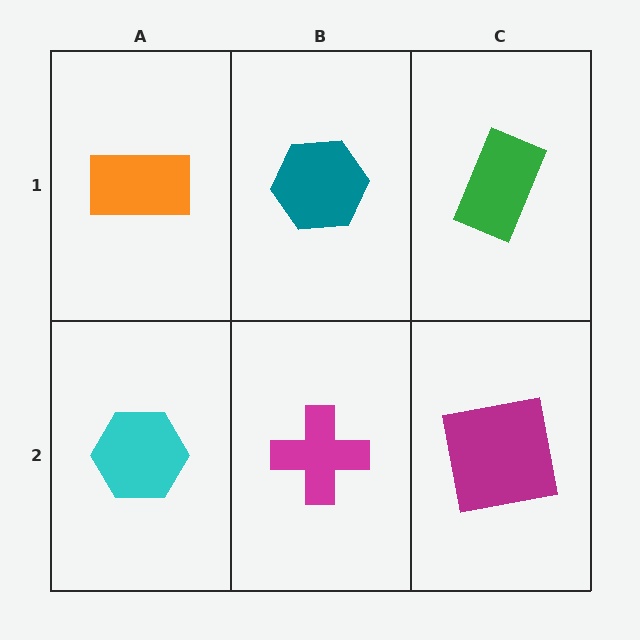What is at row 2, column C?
A magenta square.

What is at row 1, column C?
A green rectangle.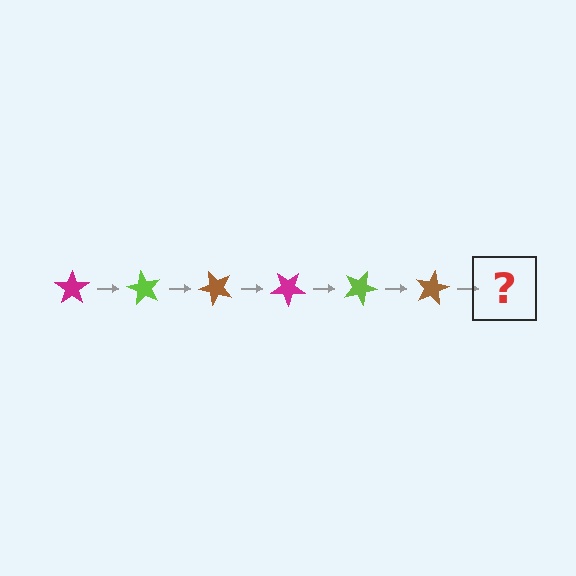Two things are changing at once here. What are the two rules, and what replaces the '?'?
The two rules are that it rotates 60 degrees each step and the color cycles through magenta, lime, and brown. The '?' should be a magenta star, rotated 360 degrees from the start.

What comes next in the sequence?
The next element should be a magenta star, rotated 360 degrees from the start.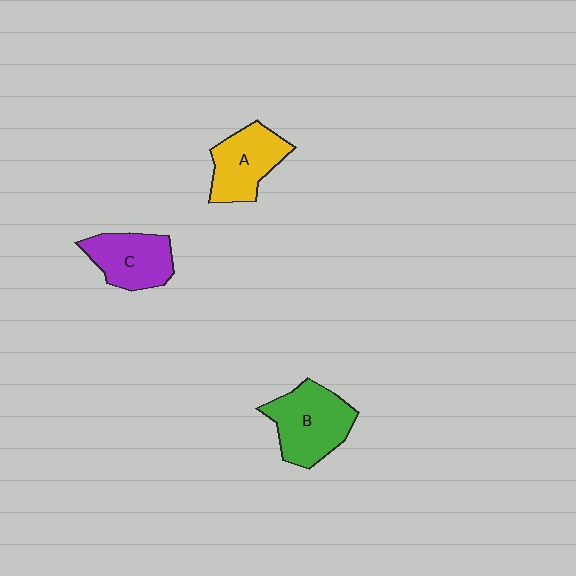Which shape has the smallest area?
Shape C (purple).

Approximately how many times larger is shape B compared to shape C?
Approximately 1.2 times.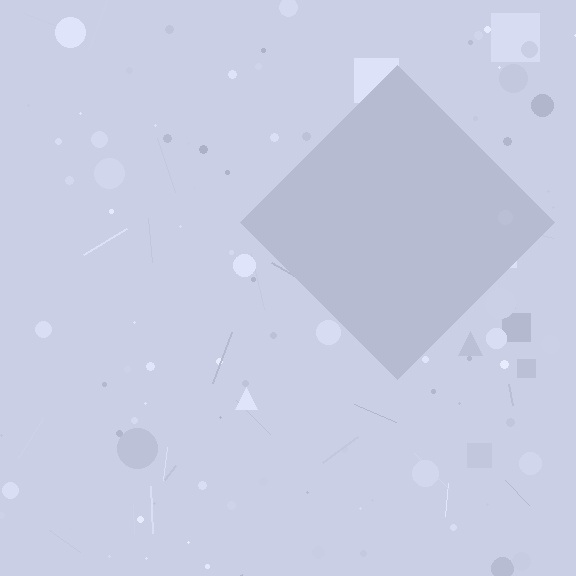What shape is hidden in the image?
A diamond is hidden in the image.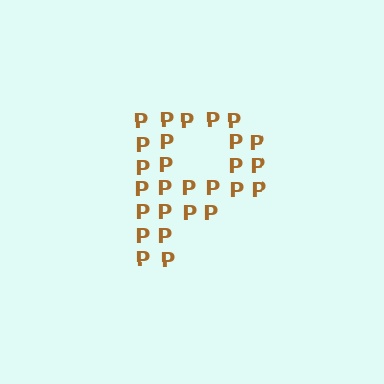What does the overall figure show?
The overall figure shows the letter P.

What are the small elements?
The small elements are letter P's.